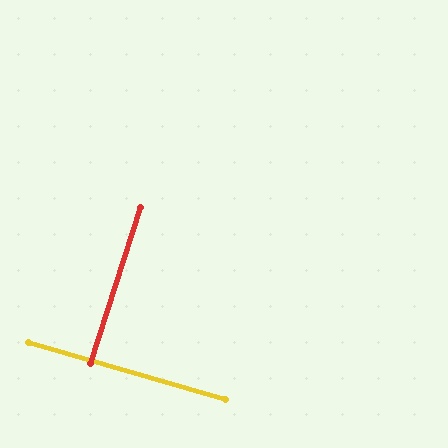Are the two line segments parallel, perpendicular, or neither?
Perpendicular — they meet at approximately 88°.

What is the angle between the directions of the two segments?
Approximately 88 degrees.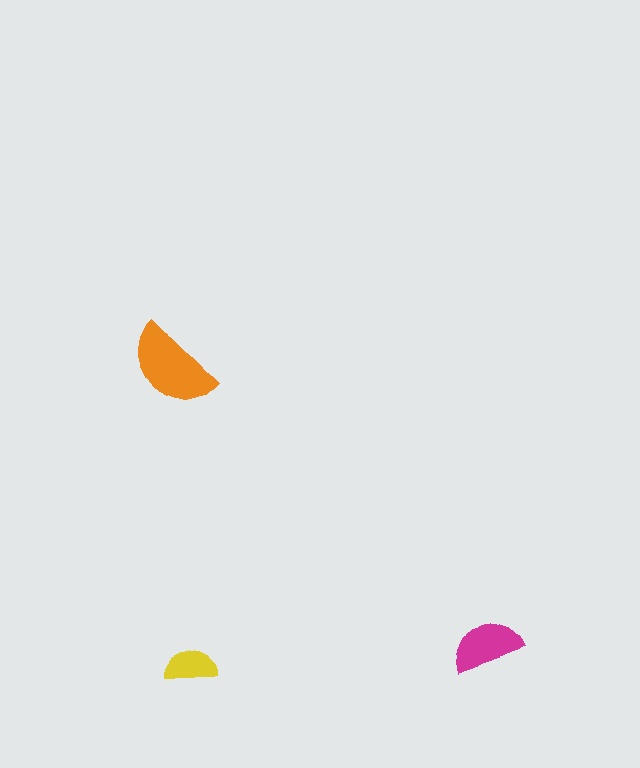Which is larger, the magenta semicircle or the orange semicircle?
The orange one.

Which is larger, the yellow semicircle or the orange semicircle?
The orange one.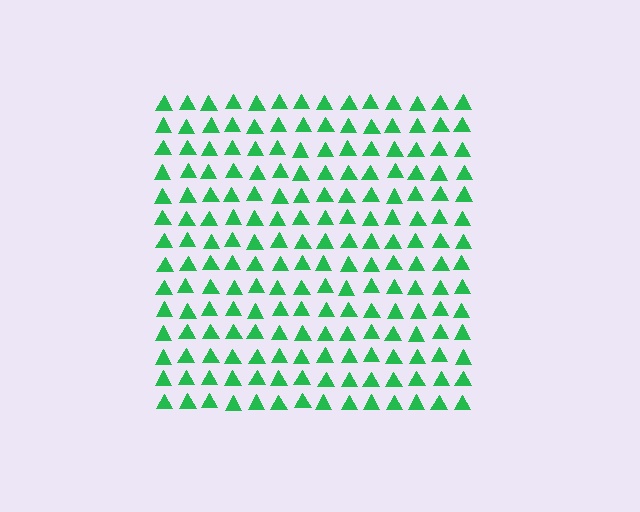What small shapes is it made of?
It is made of small triangles.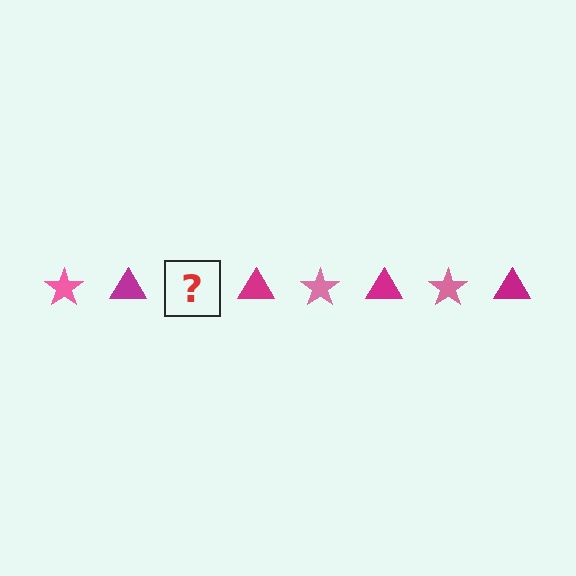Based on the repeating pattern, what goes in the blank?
The blank should be a pink star.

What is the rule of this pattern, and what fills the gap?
The rule is that the pattern alternates between pink star and magenta triangle. The gap should be filled with a pink star.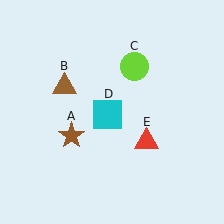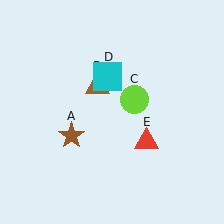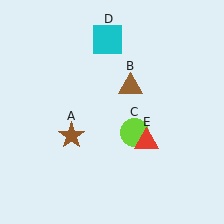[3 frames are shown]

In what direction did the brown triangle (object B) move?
The brown triangle (object B) moved right.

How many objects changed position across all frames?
3 objects changed position: brown triangle (object B), lime circle (object C), cyan square (object D).